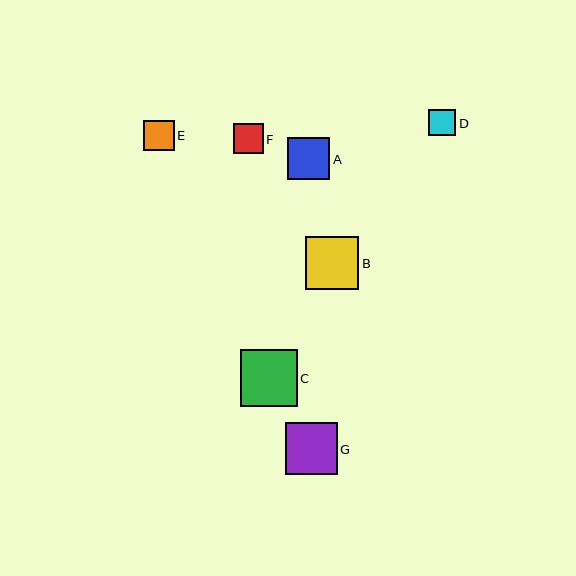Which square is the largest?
Square C is the largest with a size of approximately 57 pixels.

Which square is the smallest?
Square D is the smallest with a size of approximately 27 pixels.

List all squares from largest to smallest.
From largest to smallest: C, B, G, A, E, F, D.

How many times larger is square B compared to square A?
Square B is approximately 1.3 times the size of square A.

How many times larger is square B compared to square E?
Square B is approximately 1.7 times the size of square E.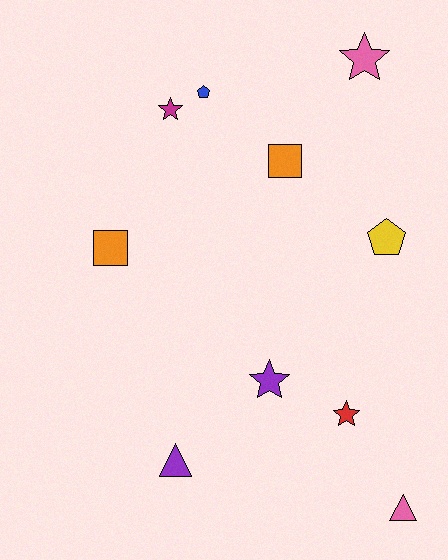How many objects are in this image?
There are 10 objects.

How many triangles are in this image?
There are 2 triangles.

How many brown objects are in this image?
There are no brown objects.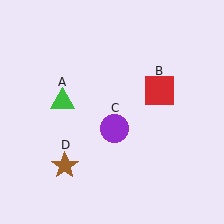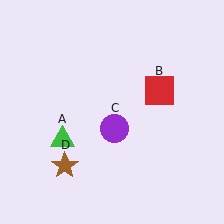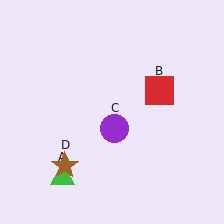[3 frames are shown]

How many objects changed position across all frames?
1 object changed position: green triangle (object A).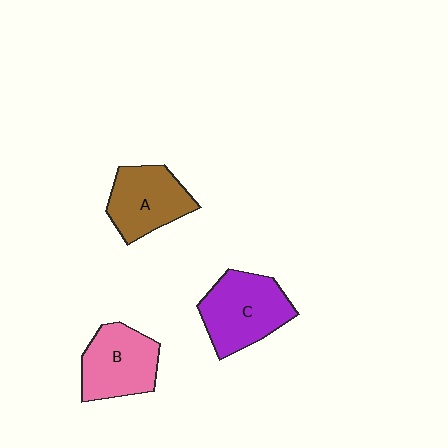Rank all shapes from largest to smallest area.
From largest to smallest: C (purple), B (pink), A (brown).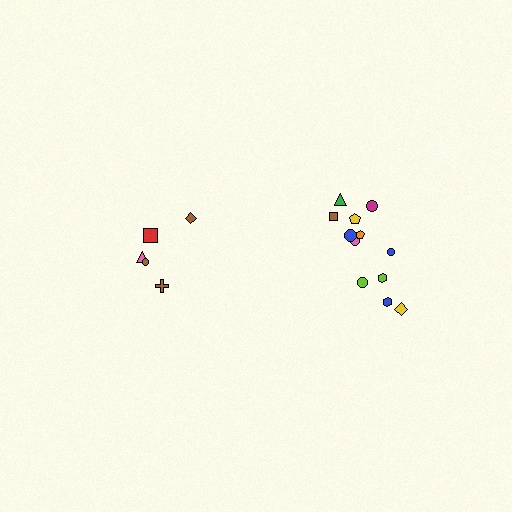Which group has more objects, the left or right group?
The right group.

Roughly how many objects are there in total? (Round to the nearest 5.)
Roughly 15 objects in total.